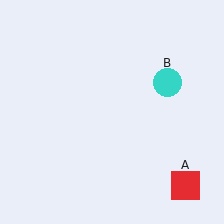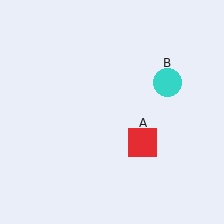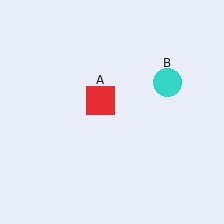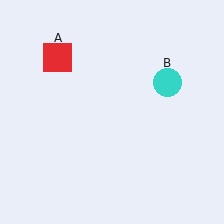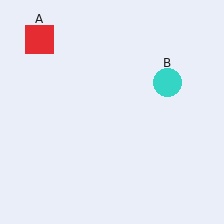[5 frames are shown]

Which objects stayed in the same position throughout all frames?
Cyan circle (object B) remained stationary.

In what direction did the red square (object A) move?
The red square (object A) moved up and to the left.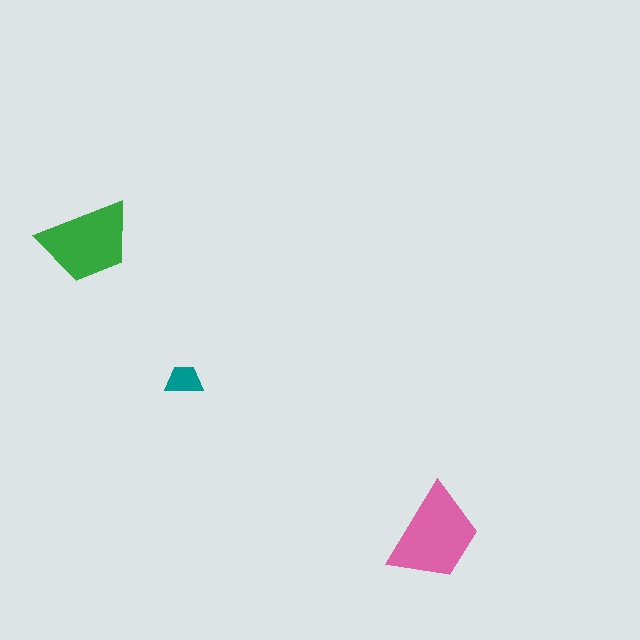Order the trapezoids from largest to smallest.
the pink one, the green one, the teal one.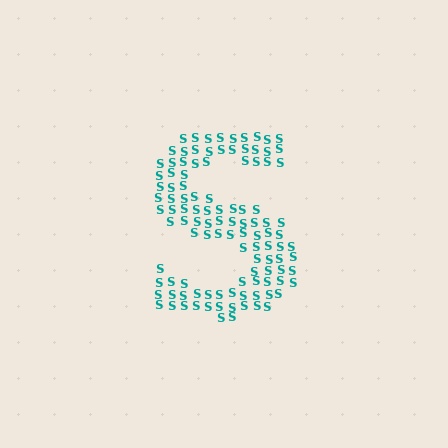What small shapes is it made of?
It is made of small letter S's.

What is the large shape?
The large shape is the letter S.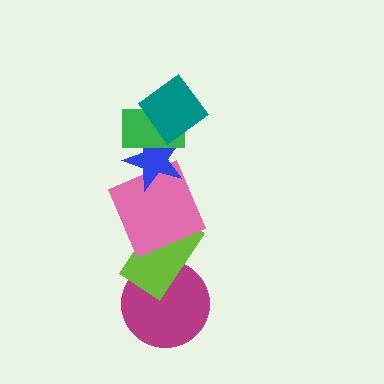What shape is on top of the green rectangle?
The teal diamond is on top of the green rectangle.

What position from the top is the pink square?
The pink square is 4th from the top.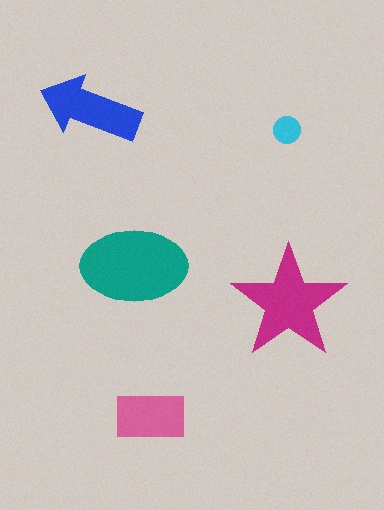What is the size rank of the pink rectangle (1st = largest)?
4th.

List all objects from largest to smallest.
The teal ellipse, the magenta star, the blue arrow, the pink rectangle, the cyan circle.